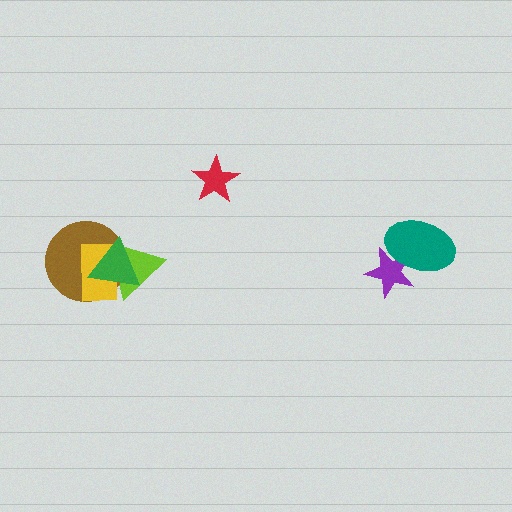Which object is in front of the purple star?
The teal ellipse is in front of the purple star.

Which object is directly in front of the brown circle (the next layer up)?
The yellow rectangle is directly in front of the brown circle.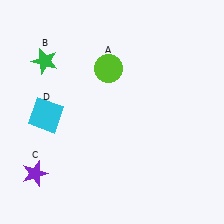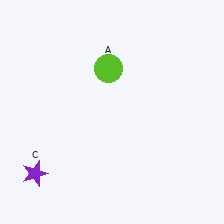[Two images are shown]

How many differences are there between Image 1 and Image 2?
There are 2 differences between the two images.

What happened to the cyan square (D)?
The cyan square (D) was removed in Image 2. It was in the bottom-left area of Image 1.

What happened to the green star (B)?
The green star (B) was removed in Image 2. It was in the top-left area of Image 1.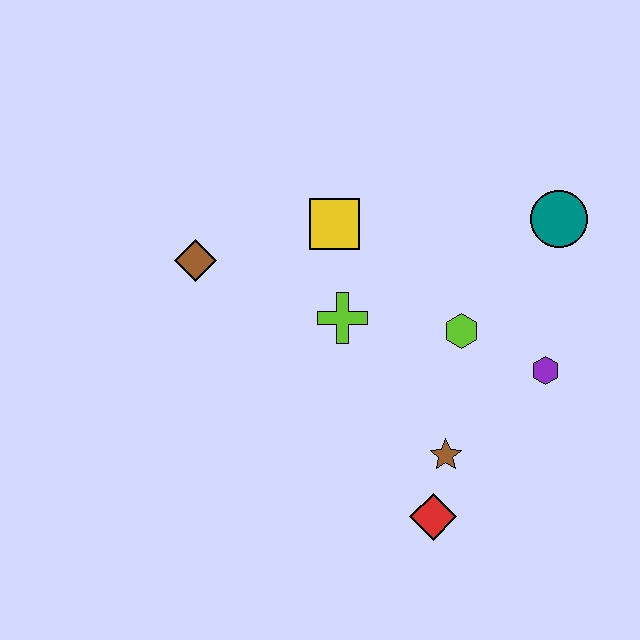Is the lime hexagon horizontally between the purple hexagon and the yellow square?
Yes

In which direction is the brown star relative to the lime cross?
The brown star is below the lime cross.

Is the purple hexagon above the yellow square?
No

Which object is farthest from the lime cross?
The teal circle is farthest from the lime cross.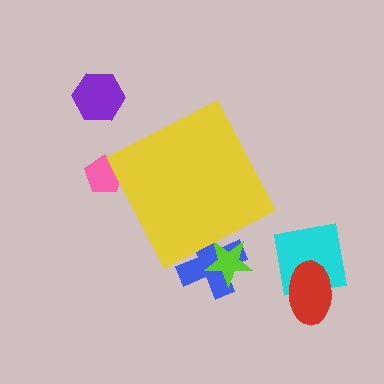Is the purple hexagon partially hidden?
No, the purple hexagon is fully visible.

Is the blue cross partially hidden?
Yes, the blue cross is partially hidden behind the yellow diamond.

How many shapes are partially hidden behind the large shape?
3 shapes are partially hidden.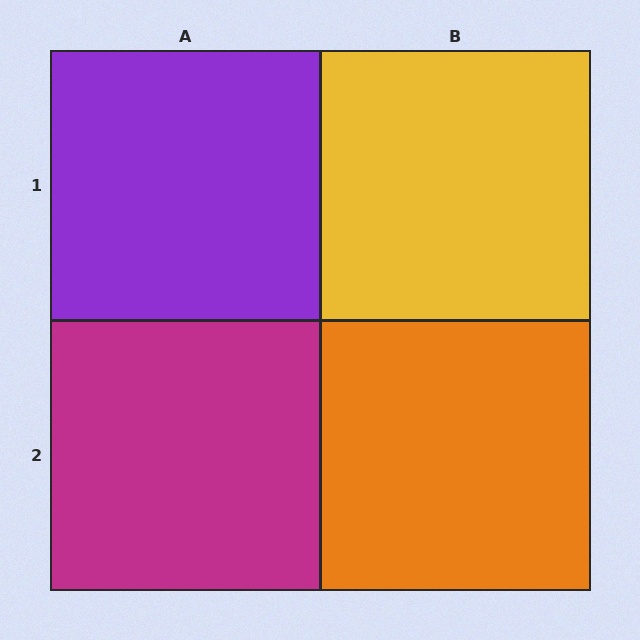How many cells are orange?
1 cell is orange.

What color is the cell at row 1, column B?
Yellow.